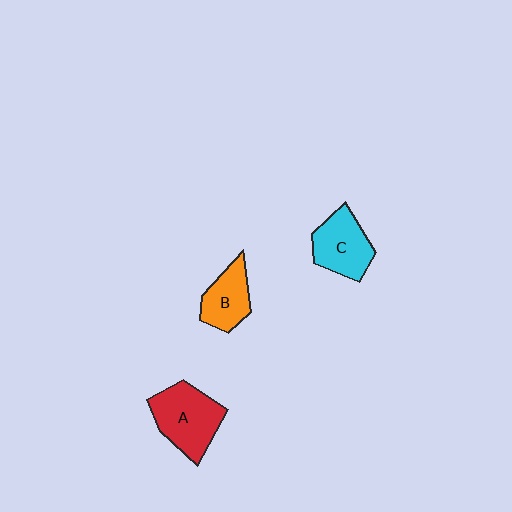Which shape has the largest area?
Shape A (red).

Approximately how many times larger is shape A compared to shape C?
Approximately 1.2 times.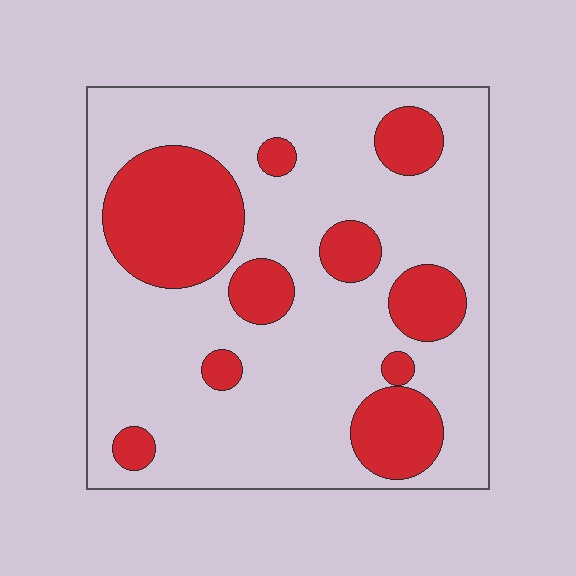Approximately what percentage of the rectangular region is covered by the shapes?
Approximately 25%.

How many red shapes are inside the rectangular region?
10.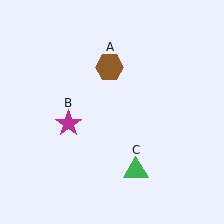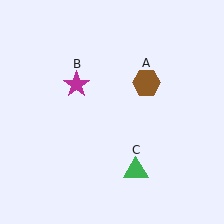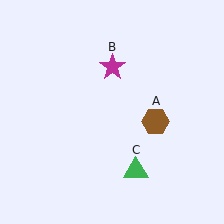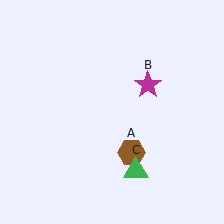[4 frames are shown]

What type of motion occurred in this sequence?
The brown hexagon (object A), magenta star (object B) rotated clockwise around the center of the scene.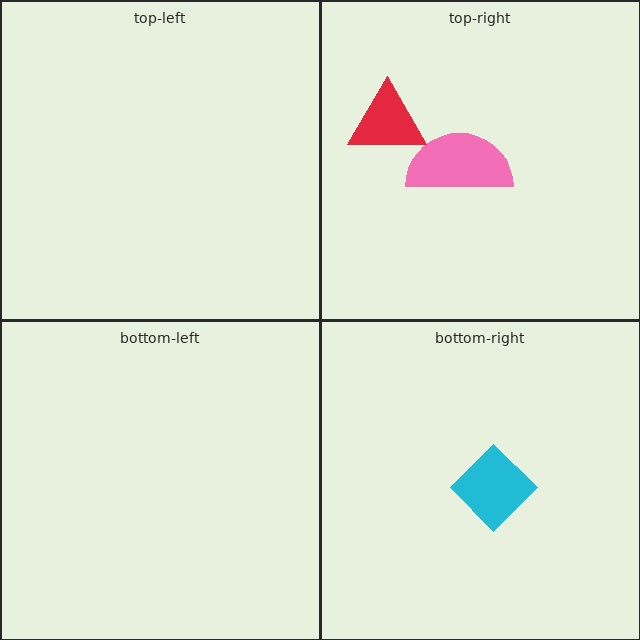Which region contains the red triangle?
The top-right region.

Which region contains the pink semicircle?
The top-right region.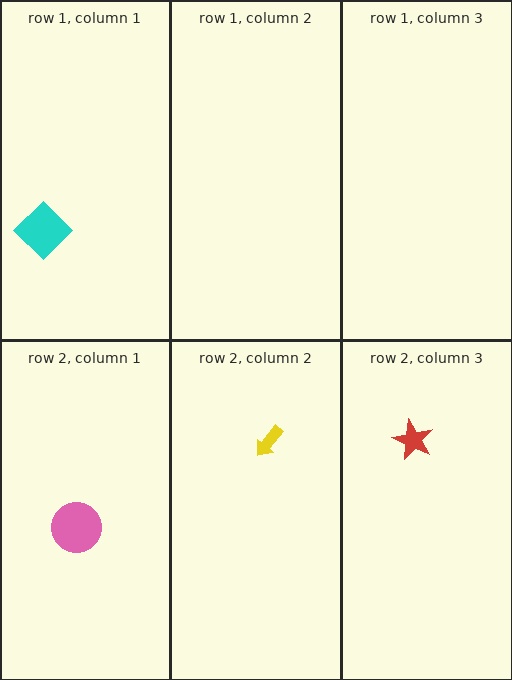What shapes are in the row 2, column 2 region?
The yellow arrow.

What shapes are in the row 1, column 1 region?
The cyan diamond.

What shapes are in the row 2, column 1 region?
The pink circle.